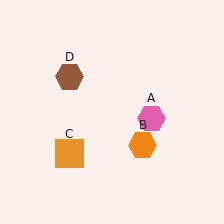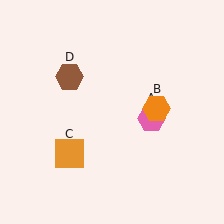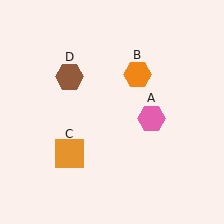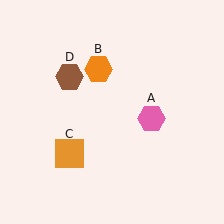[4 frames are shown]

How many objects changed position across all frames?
1 object changed position: orange hexagon (object B).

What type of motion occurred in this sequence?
The orange hexagon (object B) rotated counterclockwise around the center of the scene.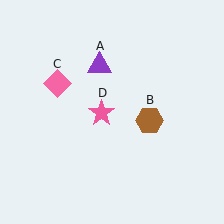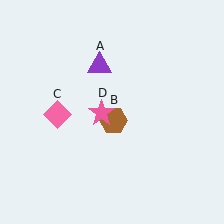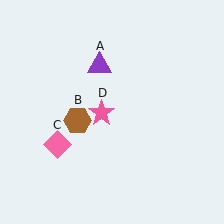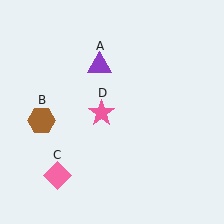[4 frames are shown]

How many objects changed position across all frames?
2 objects changed position: brown hexagon (object B), pink diamond (object C).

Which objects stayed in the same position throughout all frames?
Purple triangle (object A) and pink star (object D) remained stationary.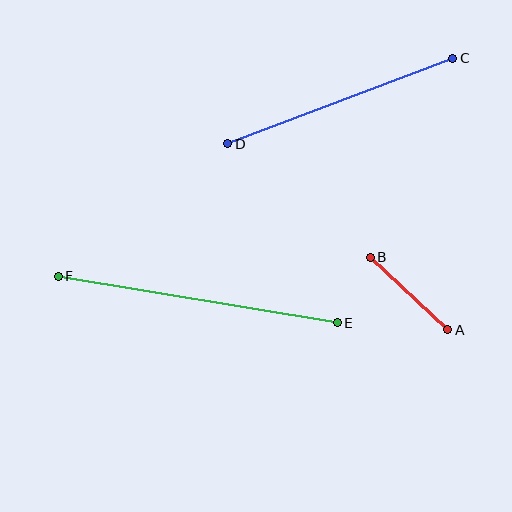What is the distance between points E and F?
The distance is approximately 283 pixels.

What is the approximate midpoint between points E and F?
The midpoint is at approximately (198, 299) pixels.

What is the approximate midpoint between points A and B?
The midpoint is at approximately (409, 293) pixels.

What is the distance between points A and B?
The distance is approximately 106 pixels.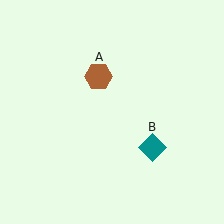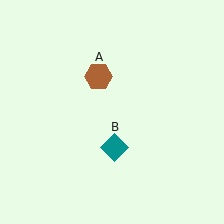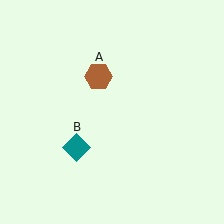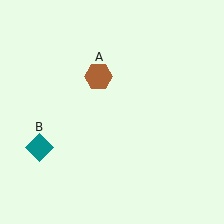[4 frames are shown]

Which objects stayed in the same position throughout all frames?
Brown hexagon (object A) remained stationary.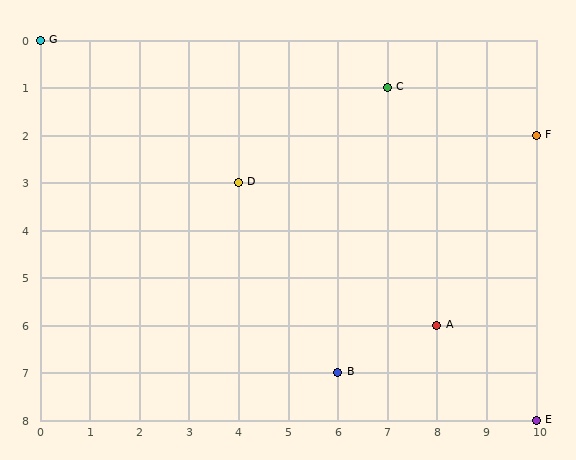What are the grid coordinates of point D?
Point D is at grid coordinates (4, 3).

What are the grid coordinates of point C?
Point C is at grid coordinates (7, 1).